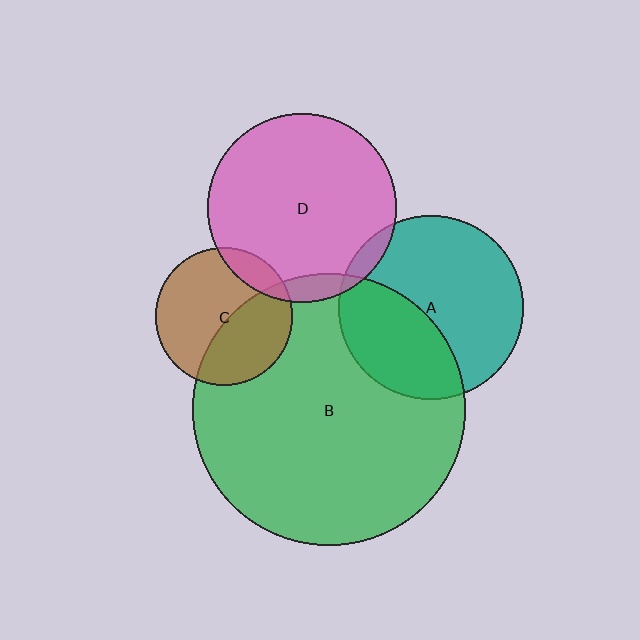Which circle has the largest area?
Circle B (green).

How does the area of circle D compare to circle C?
Approximately 1.9 times.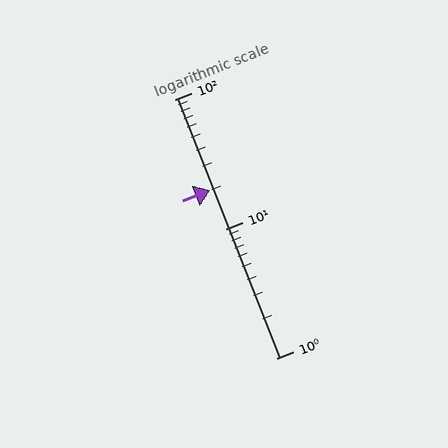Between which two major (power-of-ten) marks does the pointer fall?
The pointer is between 10 and 100.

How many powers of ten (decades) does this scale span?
The scale spans 2 decades, from 1 to 100.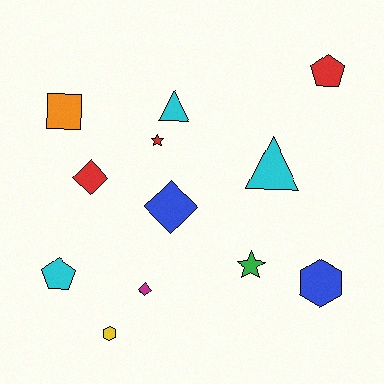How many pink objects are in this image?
There are no pink objects.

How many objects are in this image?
There are 12 objects.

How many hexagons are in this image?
There are 2 hexagons.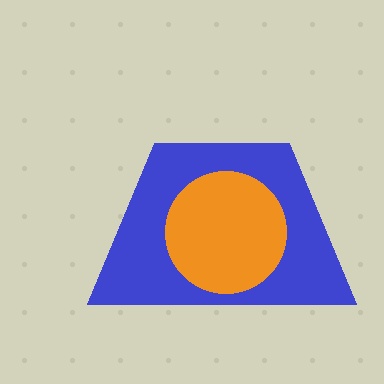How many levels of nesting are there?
2.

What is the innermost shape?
The orange circle.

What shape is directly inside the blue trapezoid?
The orange circle.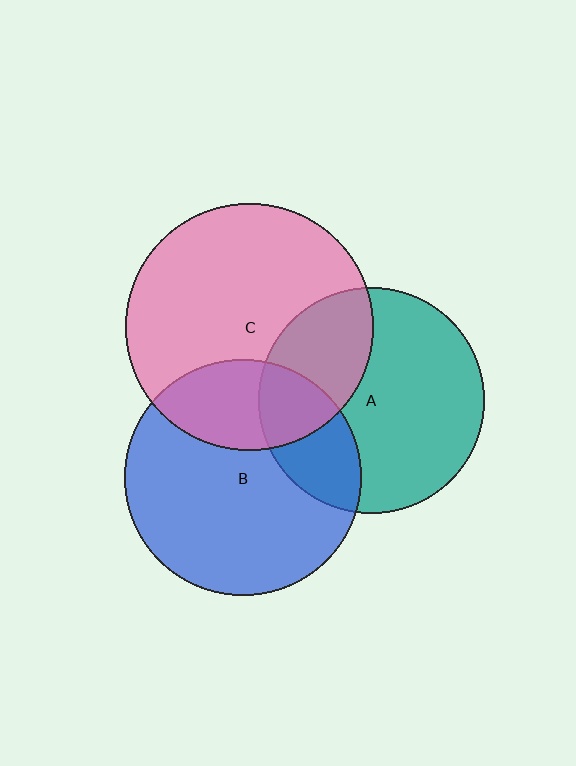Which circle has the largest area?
Circle C (pink).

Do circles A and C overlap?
Yes.